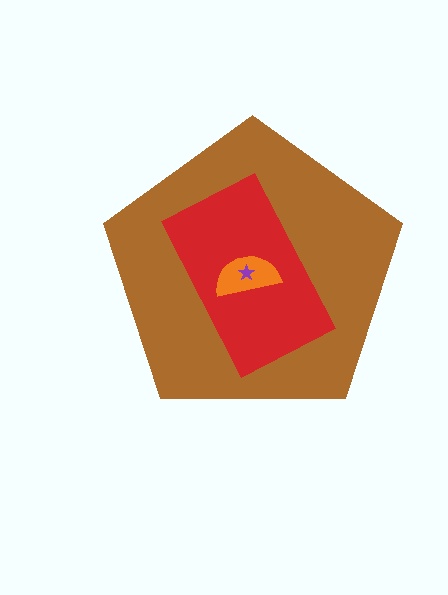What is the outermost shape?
The brown pentagon.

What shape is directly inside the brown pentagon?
The red rectangle.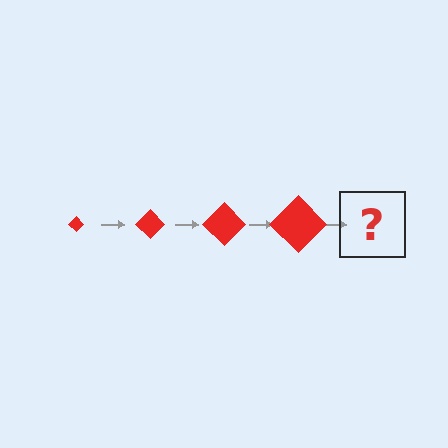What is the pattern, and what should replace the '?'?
The pattern is that the diamond gets progressively larger each step. The '?' should be a red diamond, larger than the previous one.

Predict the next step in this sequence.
The next step is a red diamond, larger than the previous one.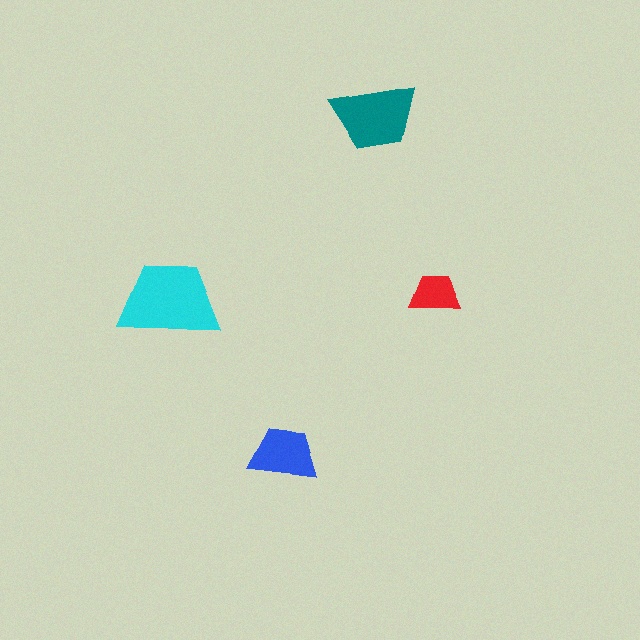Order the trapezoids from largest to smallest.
the cyan one, the teal one, the blue one, the red one.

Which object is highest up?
The teal trapezoid is topmost.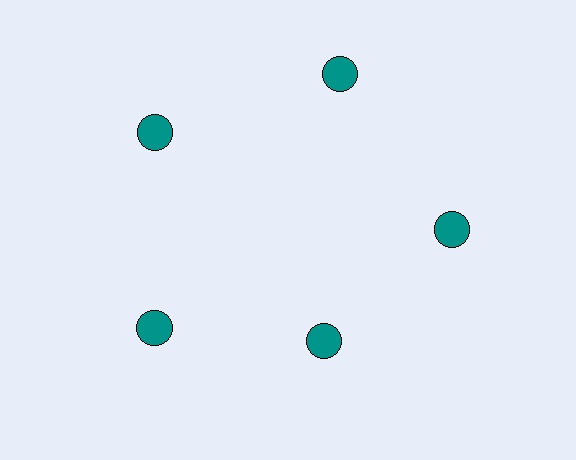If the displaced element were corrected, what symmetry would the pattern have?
It would have 5-fold rotational symmetry — the pattern would map onto itself every 72 degrees.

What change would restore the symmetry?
The symmetry would be restored by moving it outward, back onto the ring so that all 5 circles sit at equal angles and equal distance from the center.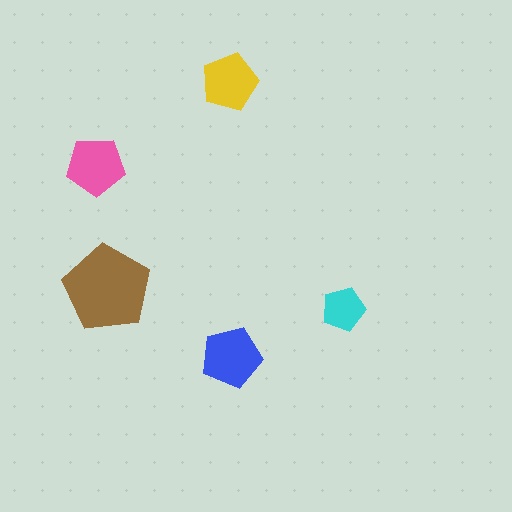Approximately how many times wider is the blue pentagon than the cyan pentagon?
About 1.5 times wider.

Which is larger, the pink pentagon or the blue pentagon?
The blue one.